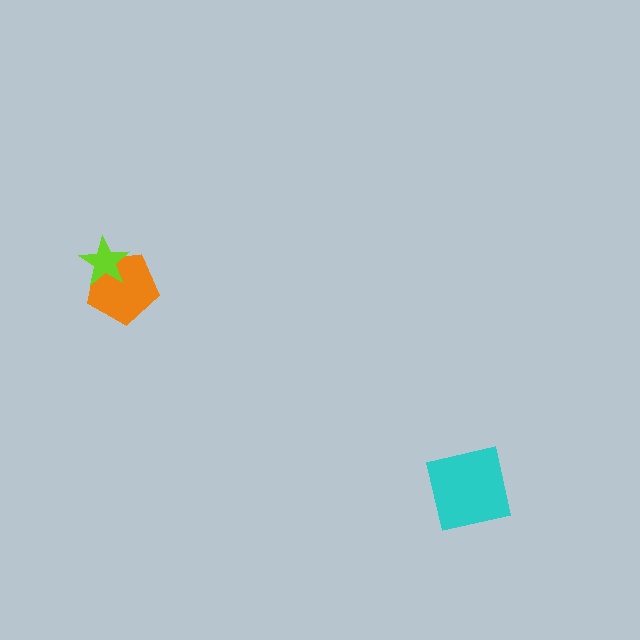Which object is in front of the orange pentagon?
The lime star is in front of the orange pentagon.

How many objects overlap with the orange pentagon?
1 object overlaps with the orange pentagon.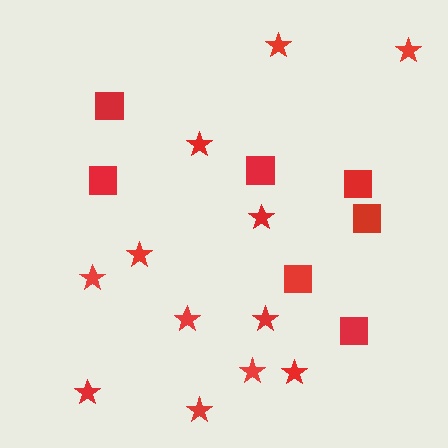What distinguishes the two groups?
There are 2 groups: one group of stars (12) and one group of squares (7).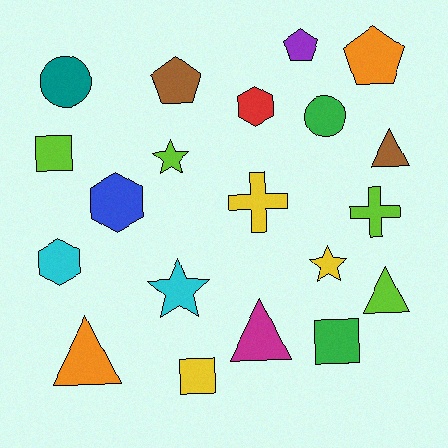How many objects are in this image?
There are 20 objects.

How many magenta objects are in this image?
There is 1 magenta object.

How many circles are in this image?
There are 2 circles.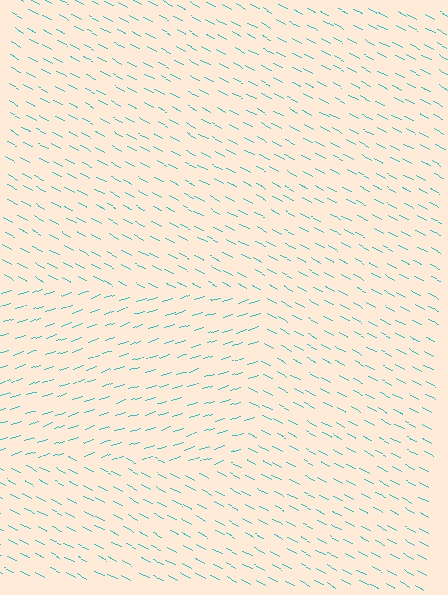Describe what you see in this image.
The image is filled with small cyan line segments. A rectangle region in the image has lines oriented differently from the surrounding lines, creating a visible texture boundary.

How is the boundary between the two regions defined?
The boundary is defined purely by a change in line orientation (approximately 45 degrees difference). All lines are the same color and thickness.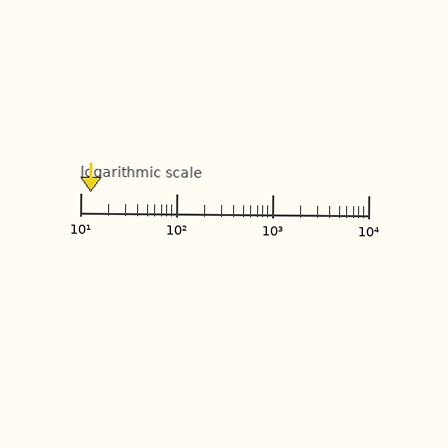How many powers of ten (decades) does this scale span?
The scale spans 3 decades, from 10 to 10000.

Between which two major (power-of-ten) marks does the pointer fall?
The pointer is between 10 and 100.